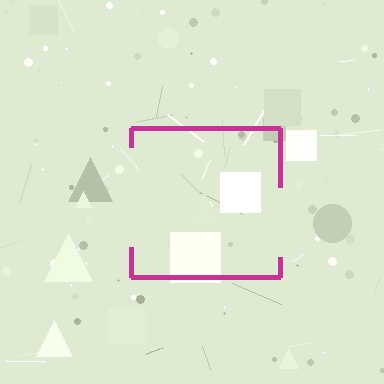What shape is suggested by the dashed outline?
The dashed outline suggests a square.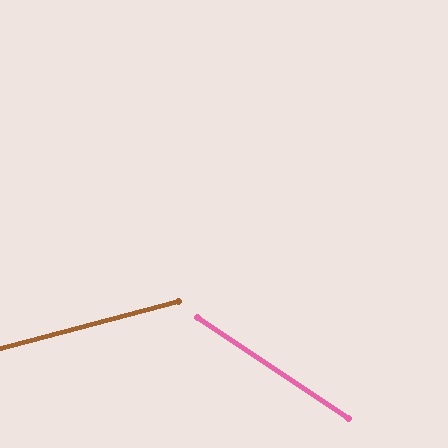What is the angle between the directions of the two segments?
Approximately 49 degrees.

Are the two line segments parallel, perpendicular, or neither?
Neither parallel nor perpendicular — they differ by about 49°.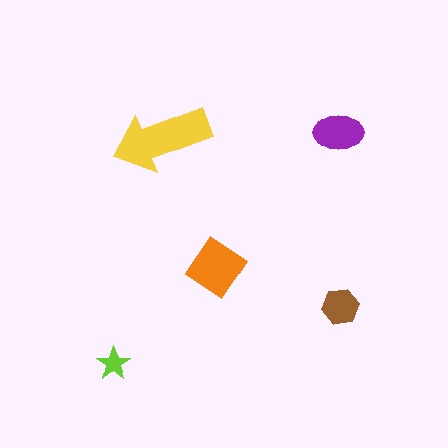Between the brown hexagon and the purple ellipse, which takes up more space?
The purple ellipse.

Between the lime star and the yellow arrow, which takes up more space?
The yellow arrow.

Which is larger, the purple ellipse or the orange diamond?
The orange diamond.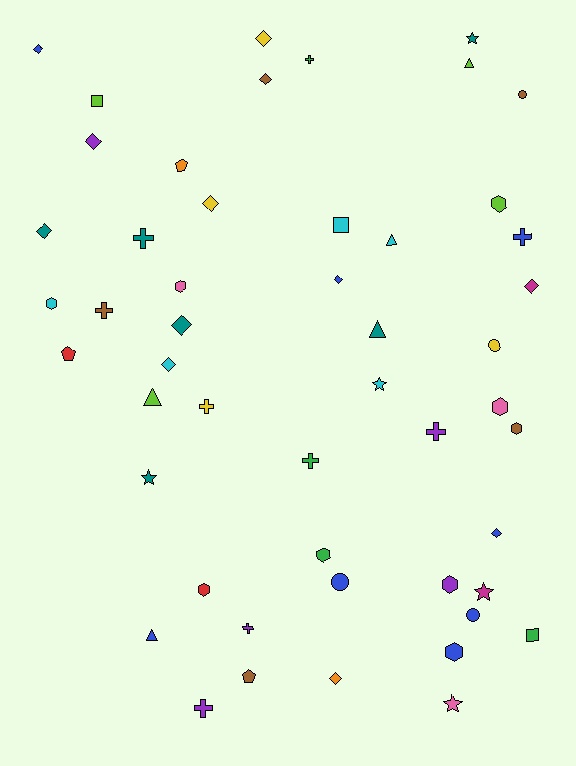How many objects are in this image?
There are 50 objects.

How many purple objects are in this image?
There are 5 purple objects.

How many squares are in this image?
There are 3 squares.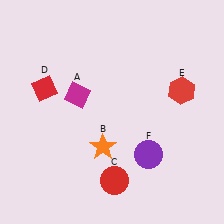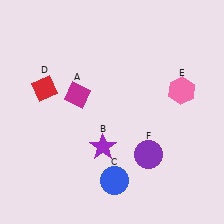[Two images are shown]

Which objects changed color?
B changed from orange to purple. C changed from red to blue. E changed from red to pink.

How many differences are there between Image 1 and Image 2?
There are 3 differences between the two images.